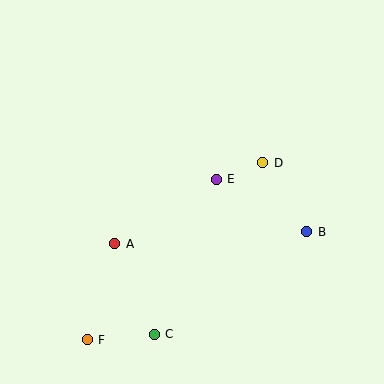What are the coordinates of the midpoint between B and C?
The midpoint between B and C is at (231, 283).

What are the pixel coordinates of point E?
Point E is at (216, 179).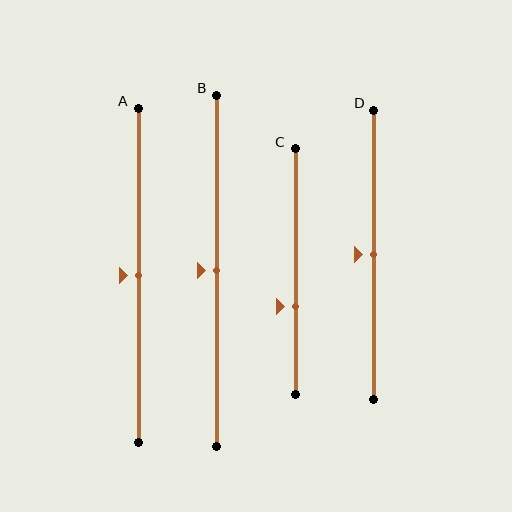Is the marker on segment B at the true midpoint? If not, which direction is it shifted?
Yes, the marker on segment B is at the true midpoint.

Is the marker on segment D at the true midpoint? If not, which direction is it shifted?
Yes, the marker on segment D is at the true midpoint.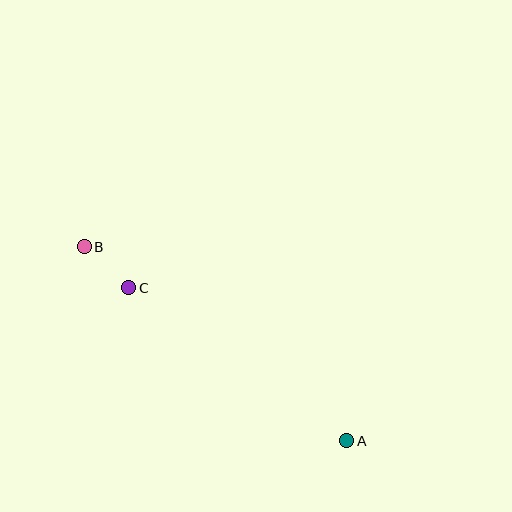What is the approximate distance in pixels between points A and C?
The distance between A and C is approximately 266 pixels.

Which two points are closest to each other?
Points B and C are closest to each other.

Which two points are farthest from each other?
Points A and B are farthest from each other.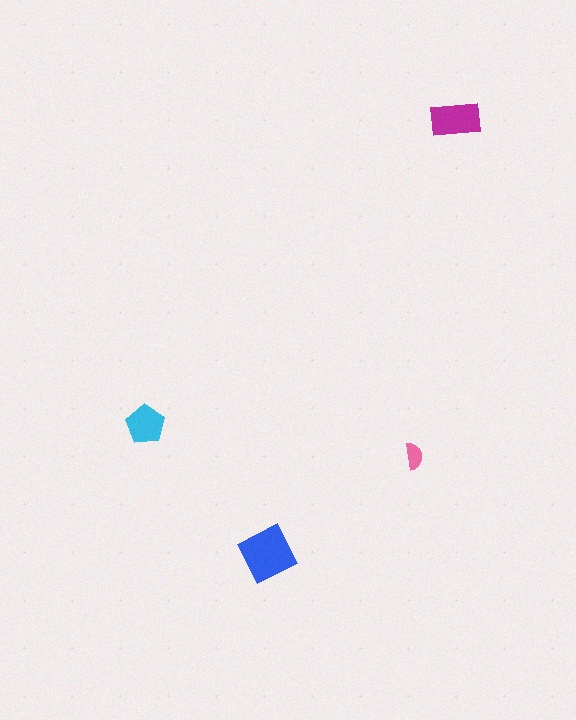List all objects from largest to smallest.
The blue diamond, the magenta rectangle, the cyan pentagon, the pink semicircle.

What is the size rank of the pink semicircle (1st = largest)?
4th.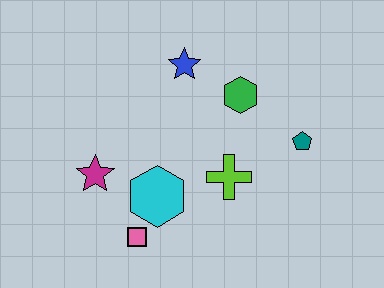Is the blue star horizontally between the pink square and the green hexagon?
Yes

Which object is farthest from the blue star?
The pink square is farthest from the blue star.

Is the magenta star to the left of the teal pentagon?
Yes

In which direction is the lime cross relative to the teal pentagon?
The lime cross is to the left of the teal pentagon.